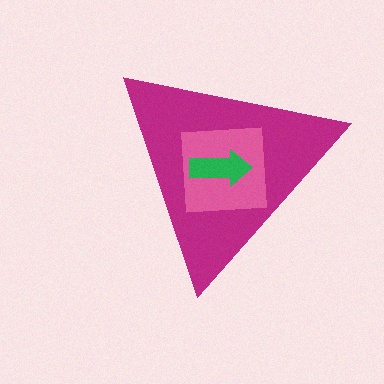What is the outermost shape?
The magenta triangle.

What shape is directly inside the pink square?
The green arrow.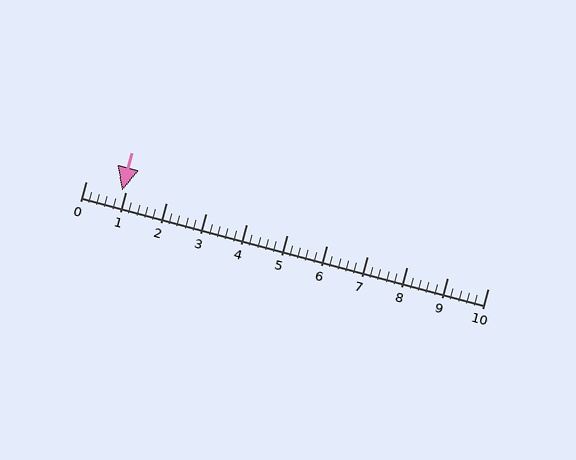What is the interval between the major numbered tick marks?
The major tick marks are spaced 1 units apart.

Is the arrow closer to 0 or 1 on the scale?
The arrow is closer to 1.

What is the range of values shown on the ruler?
The ruler shows values from 0 to 10.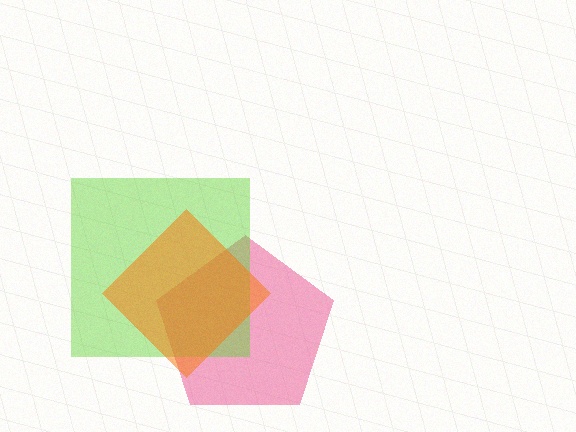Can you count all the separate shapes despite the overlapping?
Yes, there are 3 separate shapes.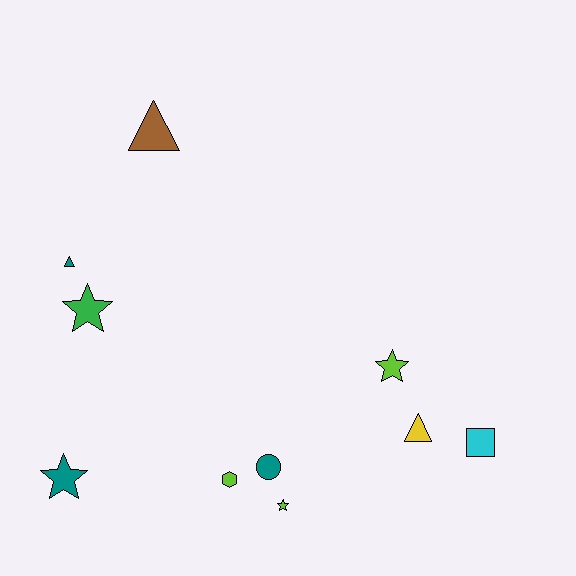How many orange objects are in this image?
There are no orange objects.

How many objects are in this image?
There are 10 objects.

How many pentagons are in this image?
There are no pentagons.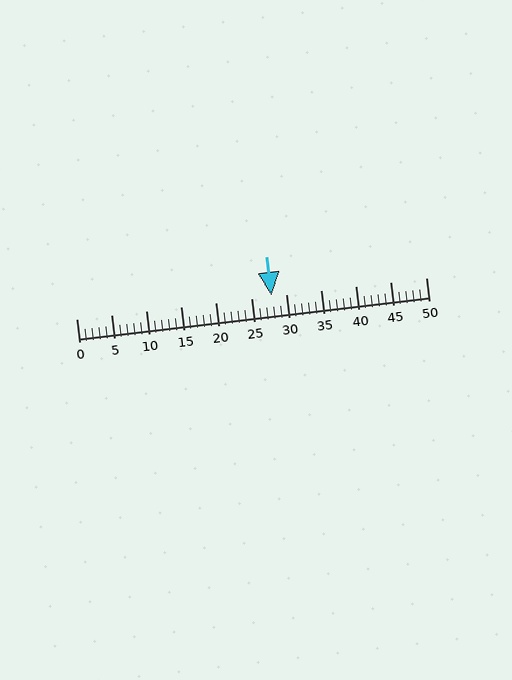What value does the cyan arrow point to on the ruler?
The cyan arrow points to approximately 28.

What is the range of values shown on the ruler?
The ruler shows values from 0 to 50.